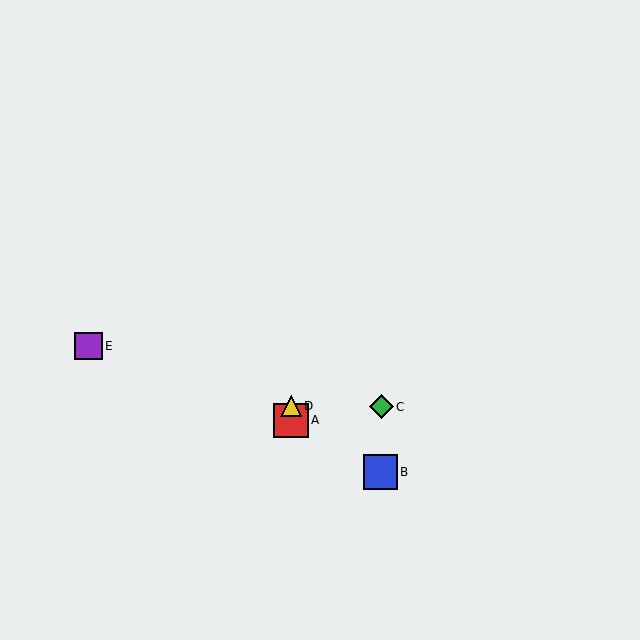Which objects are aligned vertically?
Objects A, D are aligned vertically.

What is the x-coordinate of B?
Object B is at x≈380.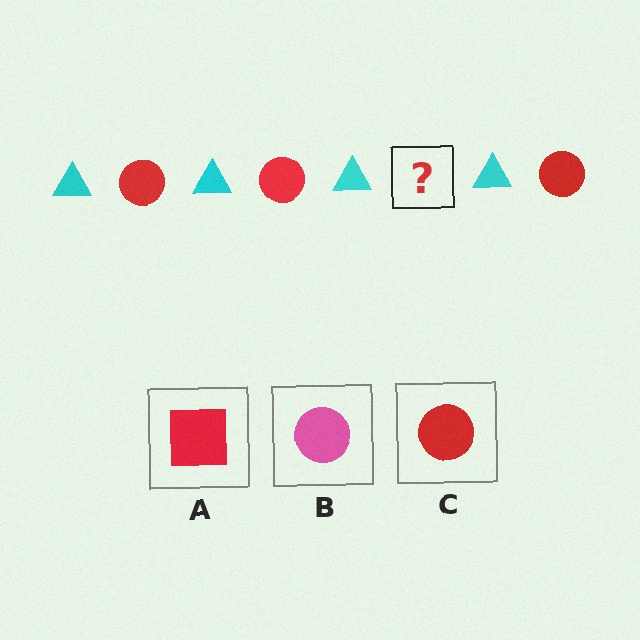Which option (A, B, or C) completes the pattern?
C.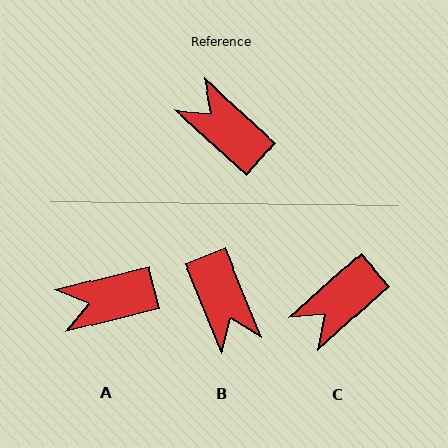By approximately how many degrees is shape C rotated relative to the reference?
Approximately 84 degrees counter-clockwise.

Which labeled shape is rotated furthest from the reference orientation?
B, about 154 degrees away.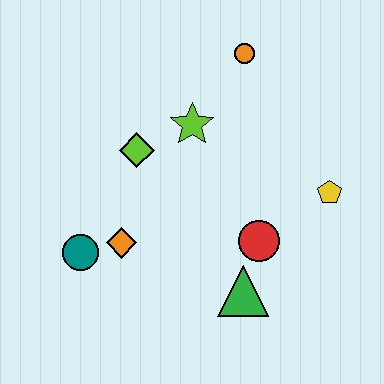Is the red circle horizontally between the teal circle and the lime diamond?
No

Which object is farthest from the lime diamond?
The yellow pentagon is farthest from the lime diamond.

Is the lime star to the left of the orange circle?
Yes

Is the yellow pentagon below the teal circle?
No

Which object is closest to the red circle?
The green triangle is closest to the red circle.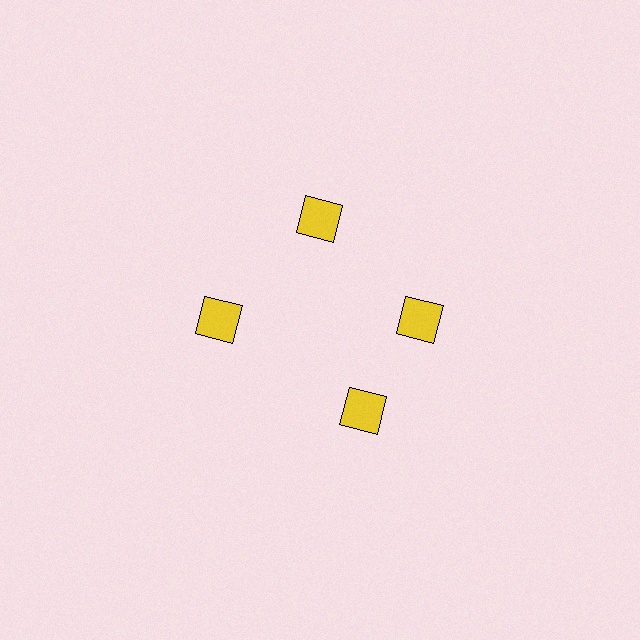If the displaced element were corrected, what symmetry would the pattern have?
It would have 4-fold rotational symmetry — the pattern would map onto itself every 90 degrees.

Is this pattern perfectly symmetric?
No. The 4 yellow squares are arranged in a ring, but one element near the 6 o'clock position is rotated out of alignment along the ring, breaking the 4-fold rotational symmetry.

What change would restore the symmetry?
The symmetry would be restored by rotating it back into even spacing with its neighbors so that all 4 squares sit at equal angles and equal distance from the center.